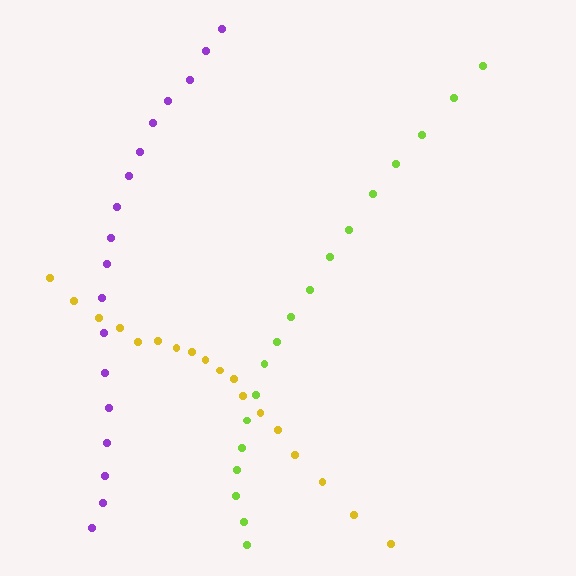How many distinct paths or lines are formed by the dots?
There are 3 distinct paths.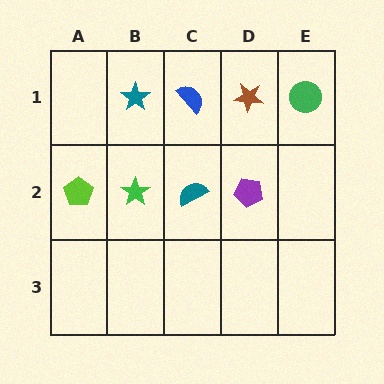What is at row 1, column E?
A green circle.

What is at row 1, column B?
A teal star.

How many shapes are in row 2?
4 shapes.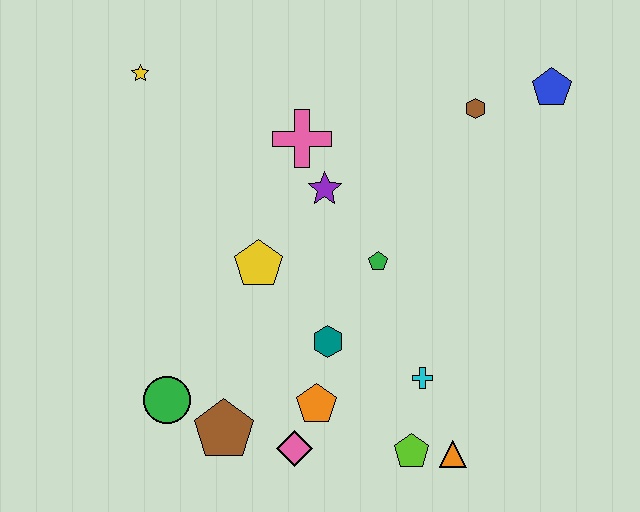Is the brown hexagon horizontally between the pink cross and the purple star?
No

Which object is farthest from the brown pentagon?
The blue pentagon is farthest from the brown pentagon.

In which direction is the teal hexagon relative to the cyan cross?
The teal hexagon is to the left of the cyan cross.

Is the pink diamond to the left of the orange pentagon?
Yes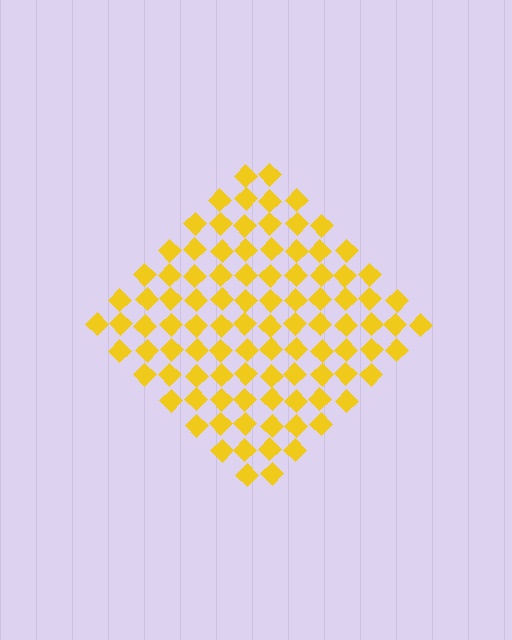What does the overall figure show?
The overall figure shows a diamond.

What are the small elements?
The small elements are diamonds.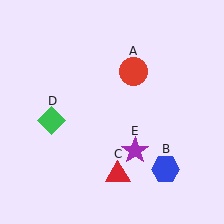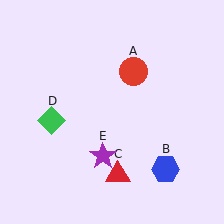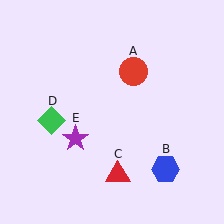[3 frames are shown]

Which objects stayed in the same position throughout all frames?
Red circle (object A) and blue hexagon (object B) and red triangle (object C) and green diamond (object D) remained stationary.